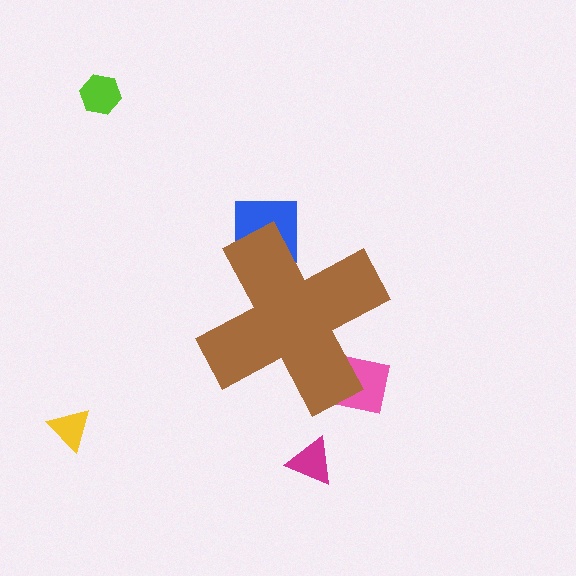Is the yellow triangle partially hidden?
No, the yellow triangle is fully visible.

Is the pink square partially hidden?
Yes, the pink square is partially hidden behind the brown cross.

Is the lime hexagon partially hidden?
No, the lime hexagon is fully visible.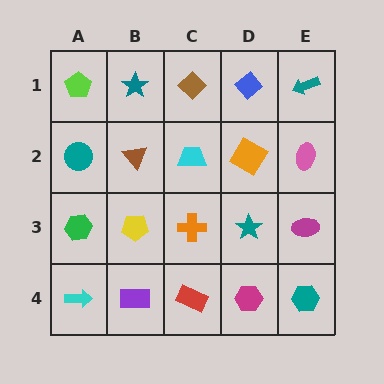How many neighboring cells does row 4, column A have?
2.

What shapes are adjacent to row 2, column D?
A blue diamond (row 1, column D), a teal star (row 3, column D), a cyan trapezoid (row 2, column C), a pink ellipse (row 2, column E).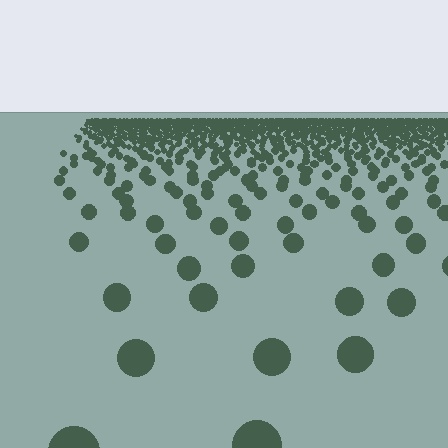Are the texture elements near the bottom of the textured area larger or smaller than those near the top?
Larger. Near the bottom, elements are closer to the viewer and appear at a bigger on-screen size.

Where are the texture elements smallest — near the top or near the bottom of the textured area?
Near the top.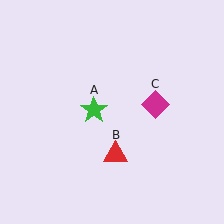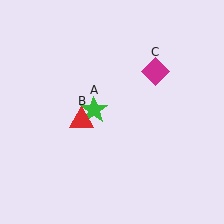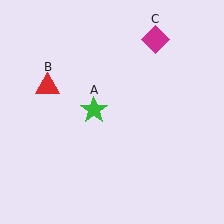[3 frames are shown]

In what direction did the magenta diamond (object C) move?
The magenta diamond (object C) moved up.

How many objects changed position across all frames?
2 objects changed position: red triangle (object B), magenta diamond (object C).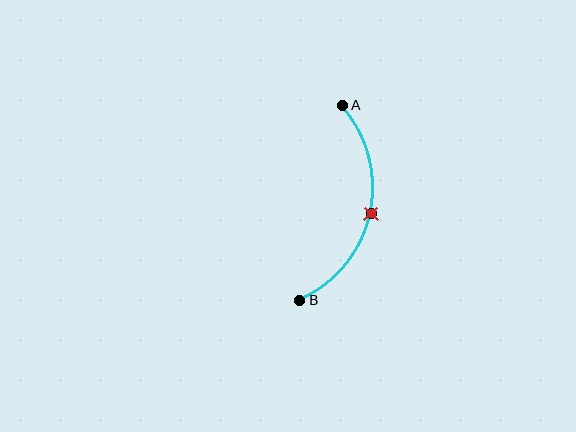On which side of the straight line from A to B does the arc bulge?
The arc bulges to the right of the straight line connecting A and B.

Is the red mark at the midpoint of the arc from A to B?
Yes. The red mark lies on the arc at equal arc-length from both A and B — it is the arc midpoint.